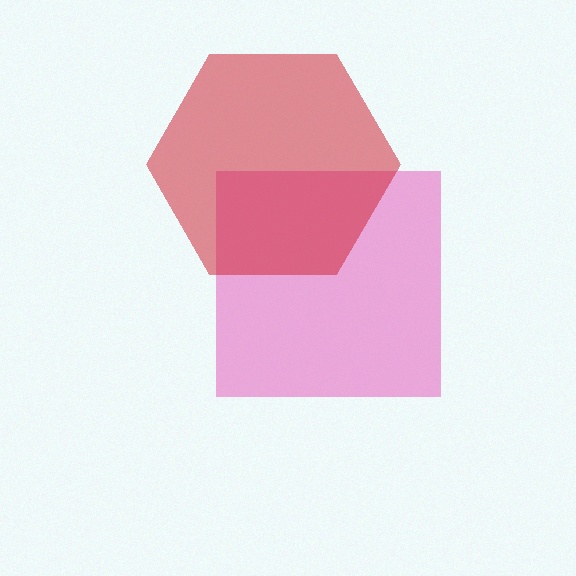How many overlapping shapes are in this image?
There are 2 overlapping shapes in the image.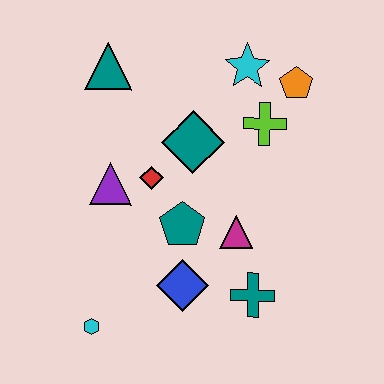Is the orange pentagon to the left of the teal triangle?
No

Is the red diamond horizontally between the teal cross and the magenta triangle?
No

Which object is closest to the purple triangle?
The red diamond is closest to the purple triangle.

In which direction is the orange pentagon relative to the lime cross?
The orange pentagon is above the lime cross.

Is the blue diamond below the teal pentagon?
Yes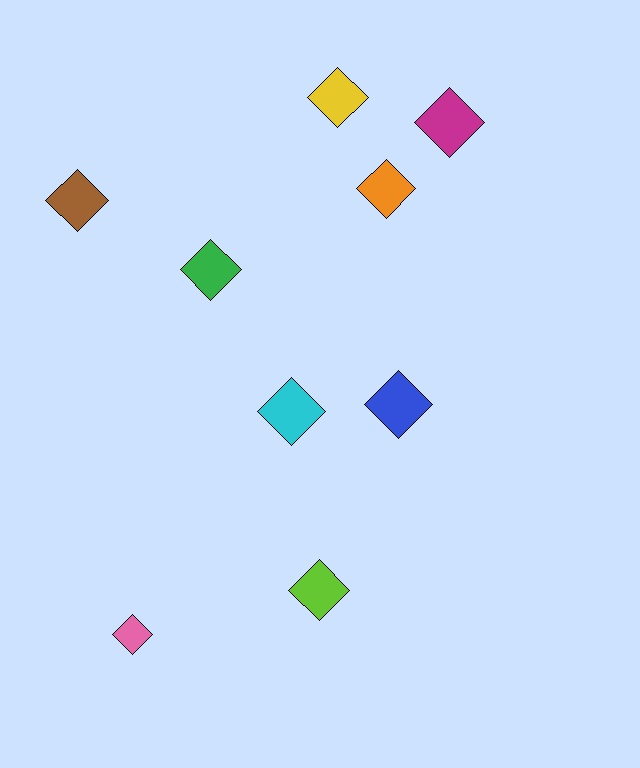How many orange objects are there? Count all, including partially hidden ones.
There is 1 orange object.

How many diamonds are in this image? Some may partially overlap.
There are 9 diamonds.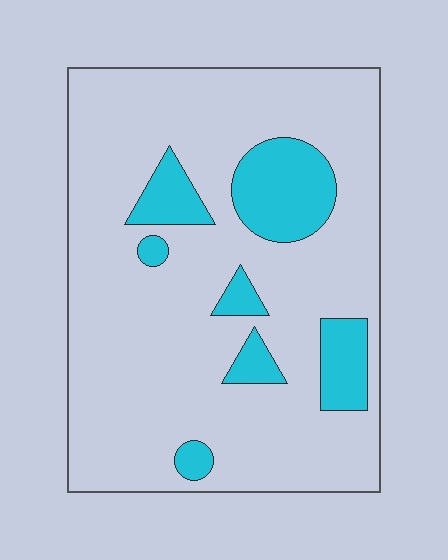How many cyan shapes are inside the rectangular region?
7.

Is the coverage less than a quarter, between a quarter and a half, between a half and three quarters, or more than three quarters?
Less than a quarter.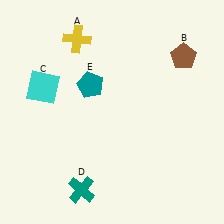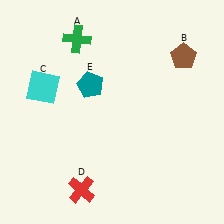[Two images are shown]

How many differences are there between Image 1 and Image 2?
There are 2 differences between the two images.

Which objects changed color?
A changed from yellow to green. D changed from teal to red.